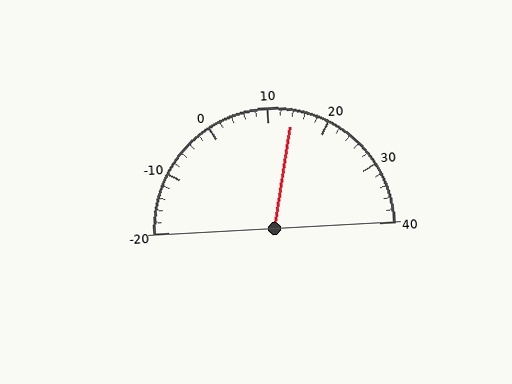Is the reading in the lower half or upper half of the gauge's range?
The reading is in the upper half of the range (-20 to 40).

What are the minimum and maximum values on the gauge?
The gauge ranges from -20 to 40.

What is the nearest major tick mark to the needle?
The nearest major tick mark is 10.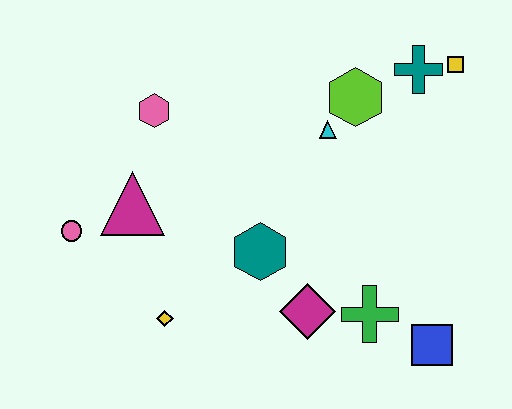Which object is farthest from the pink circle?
The yellow square is farthest from the pink circle.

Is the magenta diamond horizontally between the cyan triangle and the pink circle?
Yes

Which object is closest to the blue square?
The green cross is closest to the blue square.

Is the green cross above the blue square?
Yes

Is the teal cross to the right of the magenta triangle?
Yes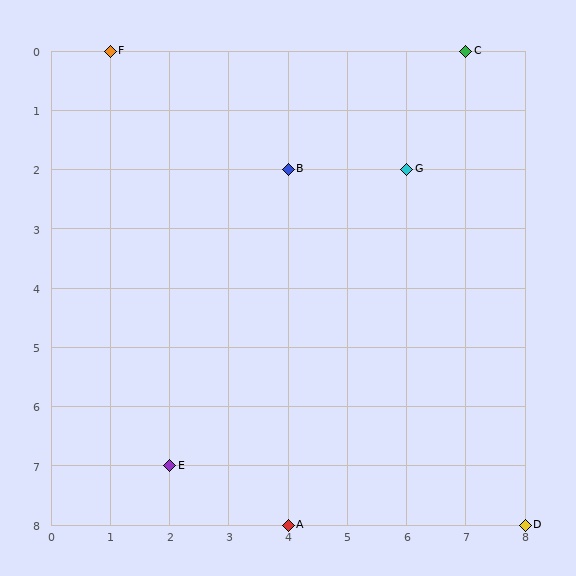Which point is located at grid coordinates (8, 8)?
Point D is at (8, 8).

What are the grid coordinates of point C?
Point C is at grid coordinates (7, 0).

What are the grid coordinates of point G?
Point G is at grid coordinates (6, 2).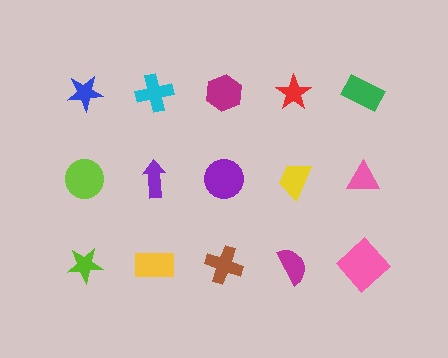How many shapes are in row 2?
5 shapes.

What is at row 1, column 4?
A red star.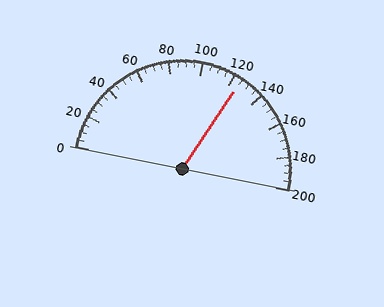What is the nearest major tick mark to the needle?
The nearest major tick mark is 120.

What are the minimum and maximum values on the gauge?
The gauge ranges from 0 to 200.